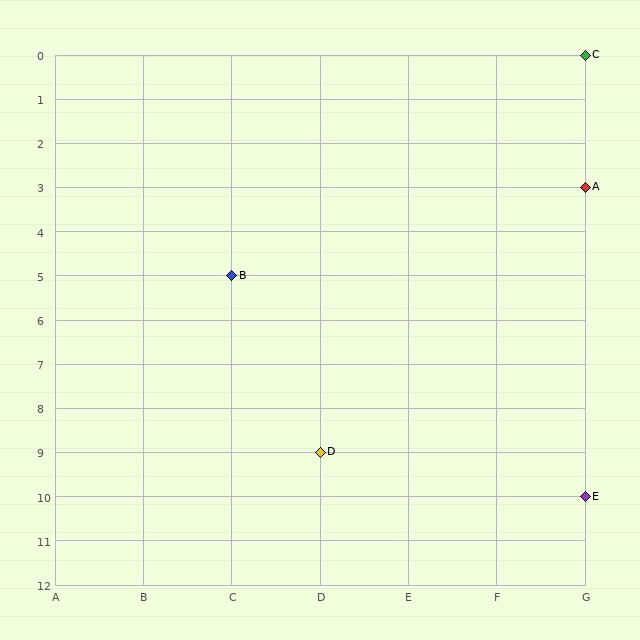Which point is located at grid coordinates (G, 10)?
Point E is at (G, 10).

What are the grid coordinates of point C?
Point C is at grid coordinates (G, 0).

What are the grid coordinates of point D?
Point D is at grid coordinates (D, 9).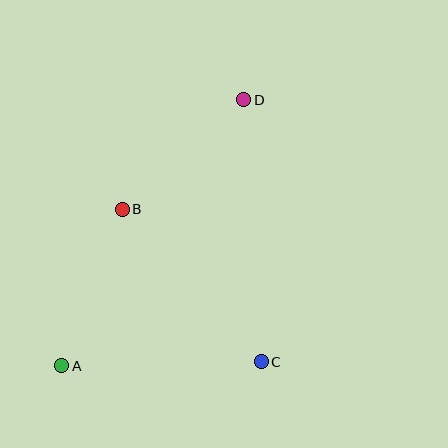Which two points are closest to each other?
Points B and D are closest to each other.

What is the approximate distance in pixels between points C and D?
The distance between C and D is approximately 263 pixels.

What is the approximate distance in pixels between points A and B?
The distance between A and B is approximately 168 pixels.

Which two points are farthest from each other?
Points A and D are farthest from each other.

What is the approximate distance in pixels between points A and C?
The distance between A and C is approximately 200 pixels.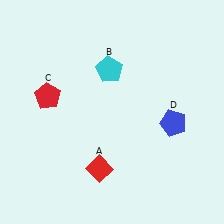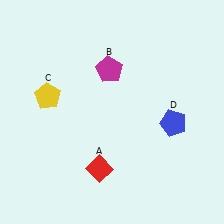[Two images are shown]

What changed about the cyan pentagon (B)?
In Image 1, B is cyan. In Image 2, it changed to magenta.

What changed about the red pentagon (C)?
In Image 1, C is red. In Image 2, it changed to yellow.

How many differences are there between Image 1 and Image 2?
There are 2 differences between the two images.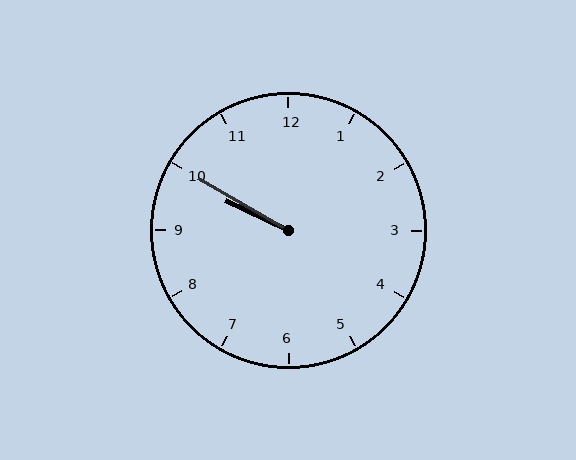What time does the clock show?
9:50.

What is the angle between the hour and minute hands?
Approximately 5 degrees.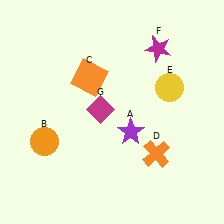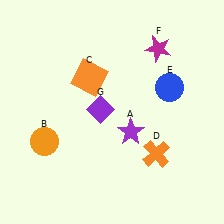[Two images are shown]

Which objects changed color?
E changed from yellow to blue. G changed from magenta to purple.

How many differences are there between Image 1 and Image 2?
There are 2 differences between the two images.